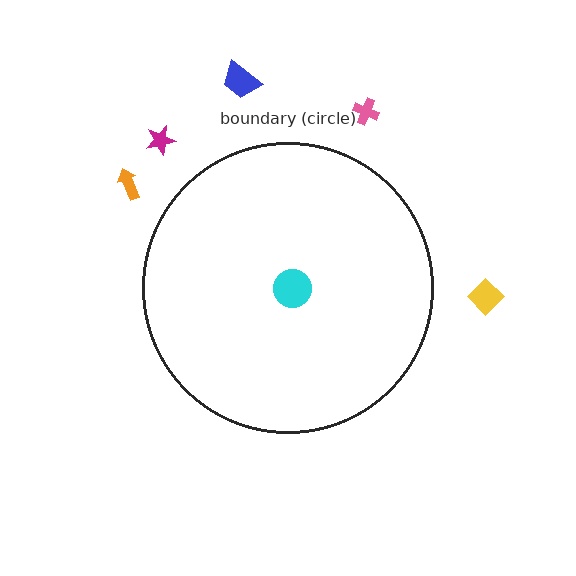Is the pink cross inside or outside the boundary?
Outside.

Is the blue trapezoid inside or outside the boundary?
Outside.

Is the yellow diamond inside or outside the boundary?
Outside.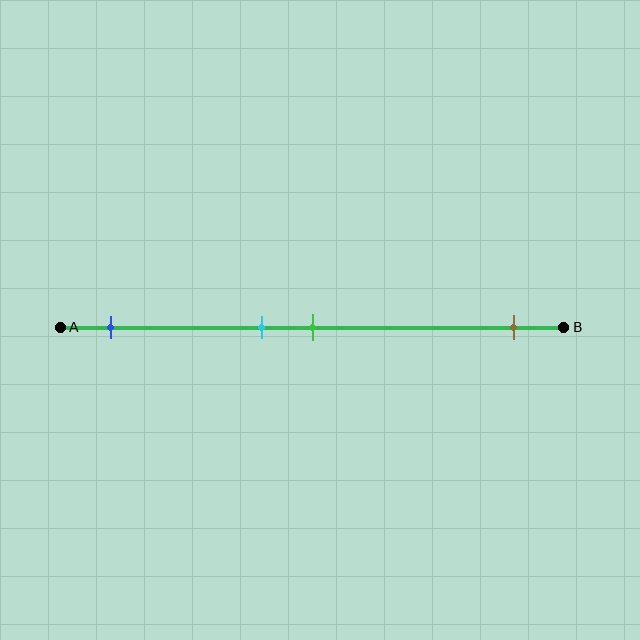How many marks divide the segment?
There are 4 marks dividing the segment.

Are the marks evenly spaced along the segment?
No, the marks are not evenly spaced.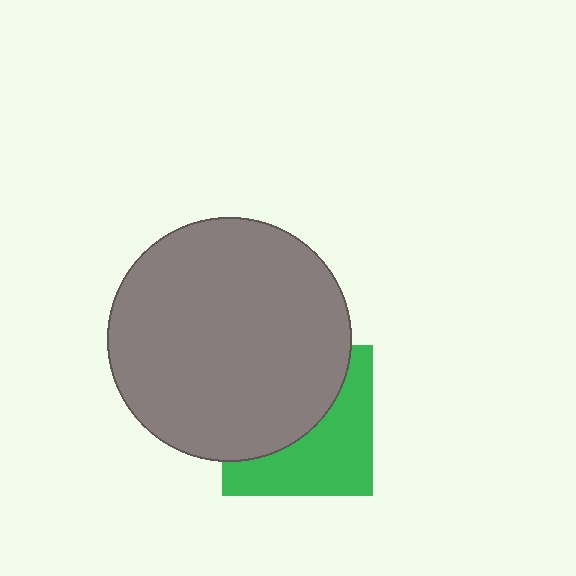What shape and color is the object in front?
The object in front is a gray circle.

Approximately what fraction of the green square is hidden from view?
Roughly 53% of the green square is hidden behind the gray circle.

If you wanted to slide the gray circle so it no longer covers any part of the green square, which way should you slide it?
Slide it toward the upper-left — that is the most direct way to separate the two shapes.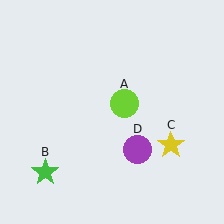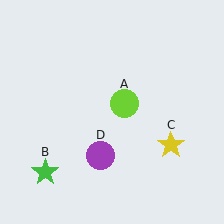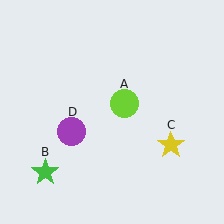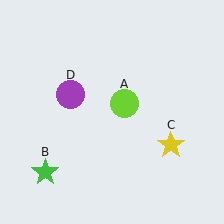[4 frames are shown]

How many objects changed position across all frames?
1 object changed position: purple circle (object D).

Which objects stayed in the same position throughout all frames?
Lime circle (object A) and green star (object B) and yellow star (object C) remained stationary.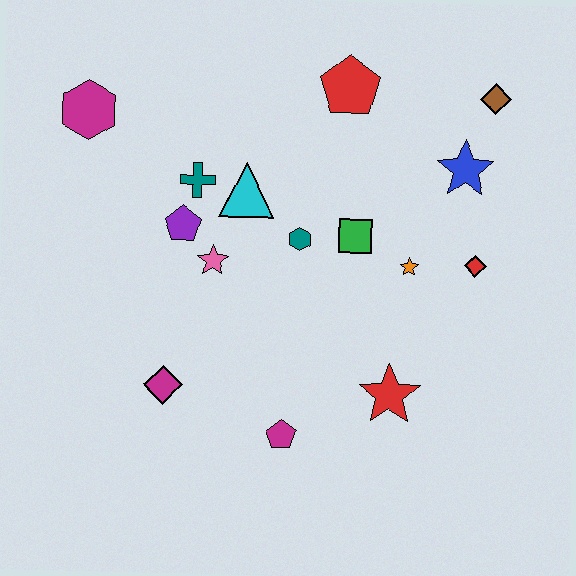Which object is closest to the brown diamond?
The blue star is closest to the brown diamond.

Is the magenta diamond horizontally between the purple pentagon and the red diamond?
No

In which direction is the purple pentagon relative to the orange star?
The purple pentagon is to the left of the orange star.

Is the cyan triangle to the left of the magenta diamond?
No